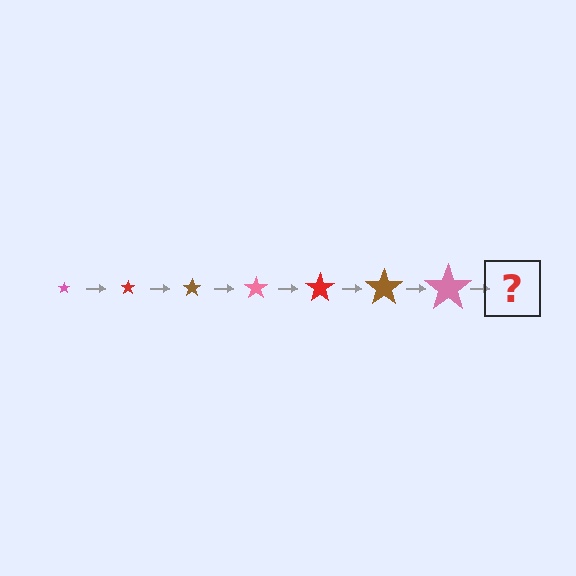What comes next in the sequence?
The next element should be a red star, larger than the previous one.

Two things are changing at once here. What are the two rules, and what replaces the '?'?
The two rules are that the star grows larger each step and the color cycles through pink, red, and brown. The '?' should be a red star, larger than the previous one.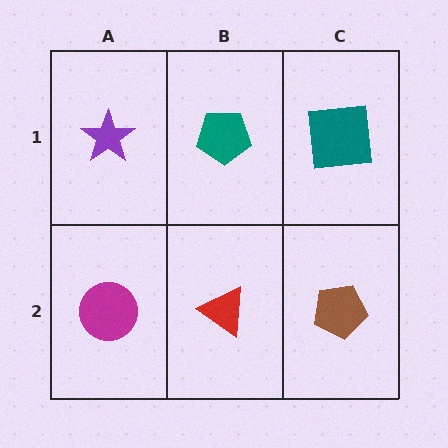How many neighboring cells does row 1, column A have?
2.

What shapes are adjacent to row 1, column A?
A magenta circle (row 2, column A), a teal pentagon (row 1, column B).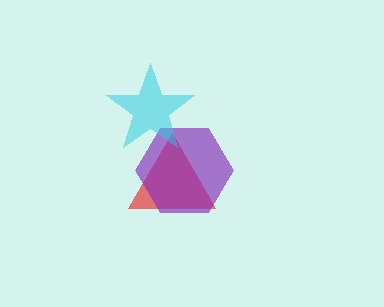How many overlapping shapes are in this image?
There are 3 overlapping shapes in the image.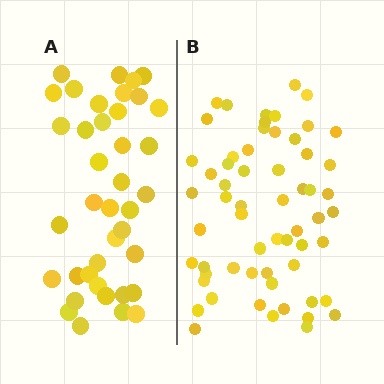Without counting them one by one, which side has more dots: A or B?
Region B (the right region) has more dots.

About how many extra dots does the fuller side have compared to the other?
Region B has approximately 20 more dots than region A.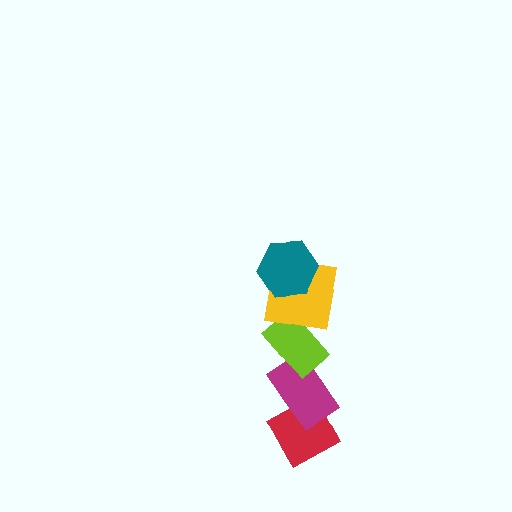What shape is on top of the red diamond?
The magenta rectangle is on top of the red diamond.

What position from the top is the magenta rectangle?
The magenta rectangle is 4th from the top.